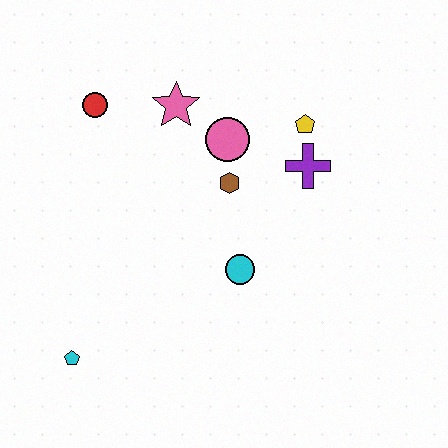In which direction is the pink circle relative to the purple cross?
The pink circle is to the left of the purple cross.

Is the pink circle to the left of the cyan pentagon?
No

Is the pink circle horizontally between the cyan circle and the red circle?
Yes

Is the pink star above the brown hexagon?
Yes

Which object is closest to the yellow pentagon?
The purple cross is closest to the yellow pentagon.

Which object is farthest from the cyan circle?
The red circle is farthest from the cyan circle.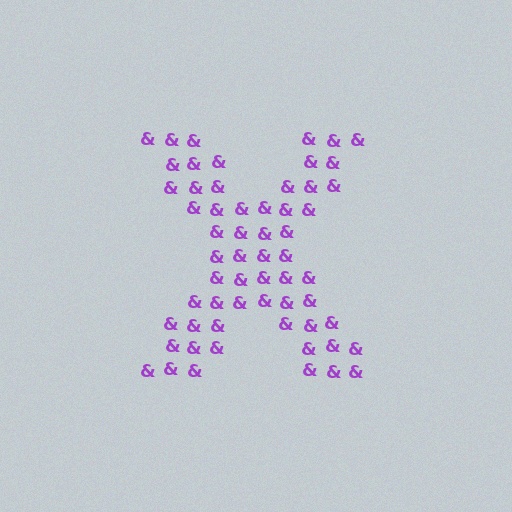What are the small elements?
The small elements are ampersands.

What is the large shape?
The large shape is the letter X.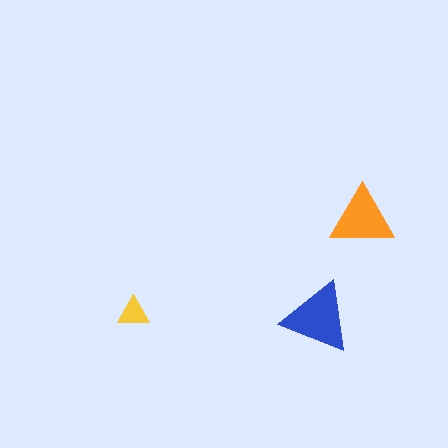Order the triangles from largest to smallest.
the blue one, the orange one, the yellow one.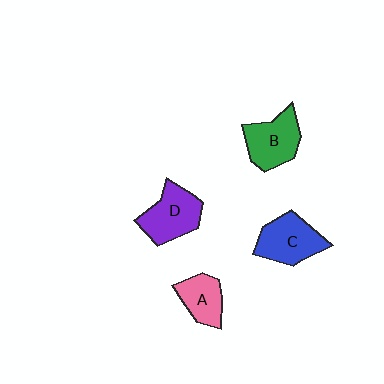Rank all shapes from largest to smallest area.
From largest to smallest: D (purple), C (blue), B (green), A (pink).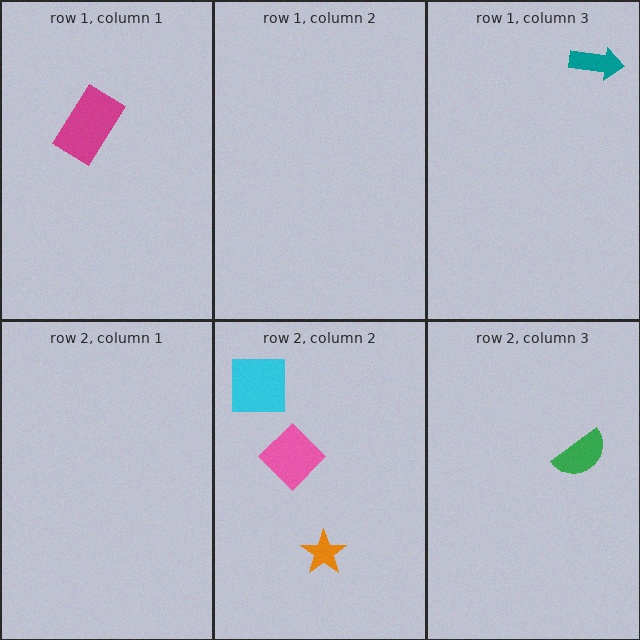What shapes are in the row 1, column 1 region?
The magenta rectangle.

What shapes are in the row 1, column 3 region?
The teal arrow.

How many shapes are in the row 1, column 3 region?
1.